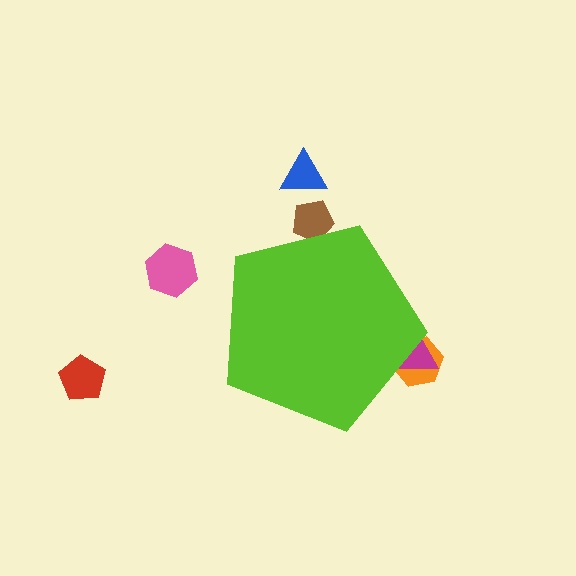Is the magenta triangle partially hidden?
Yes, the magenta triangle is partially hidden behind the lime pentagon.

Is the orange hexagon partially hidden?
Yes, the orange hexagon is partially hidden behind the lime pentagon.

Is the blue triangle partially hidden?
No, the blue triangle is fully visible.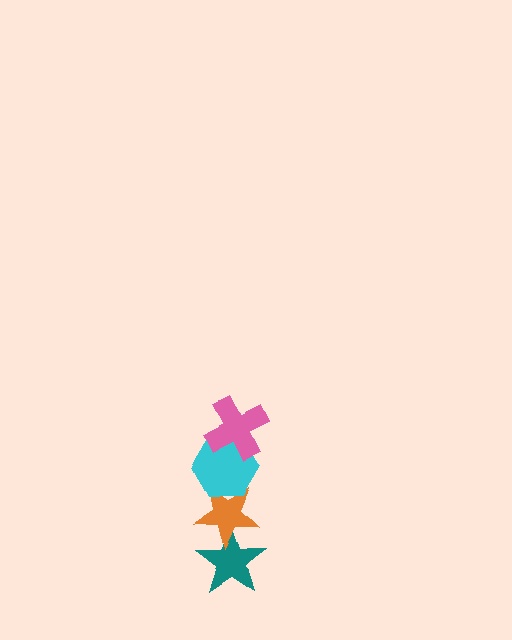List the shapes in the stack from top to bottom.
From top to bottom: the pink cross, the cyan hexagon, the orange star, the teal star.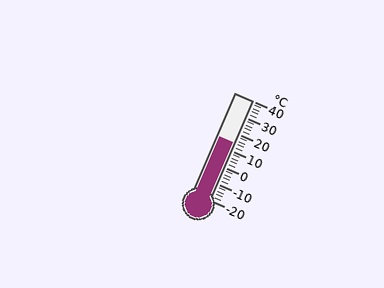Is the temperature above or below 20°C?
The temperature is below 20°C.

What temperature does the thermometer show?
The thermometer shows approximately 14°C.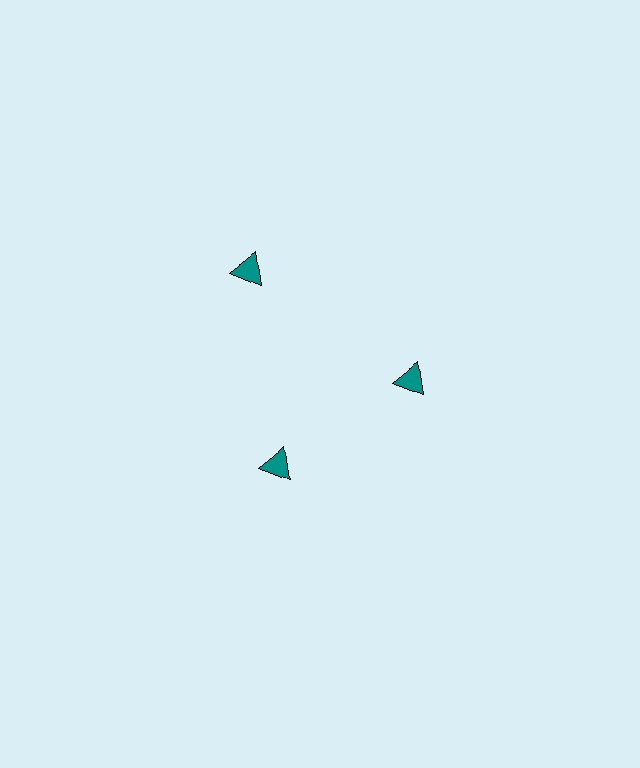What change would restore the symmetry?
The symmetry would be restored by moving it inward, back onto the ring so that all 3 triangles sit at equal angles and equal distance from the center.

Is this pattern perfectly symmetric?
No. The 3 teal triangles are arranged in a ring, but one element near the 11 o'clock position is pushed outward from the center, breaking the 3-fold rotational symmetry.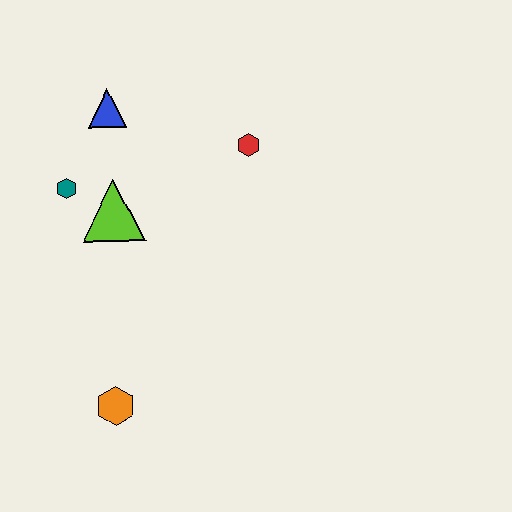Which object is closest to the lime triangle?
The teal hexagon is closest to the lime triangle.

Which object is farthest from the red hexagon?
The orange hexagon is farthest from the red hexagon.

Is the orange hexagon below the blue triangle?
Yes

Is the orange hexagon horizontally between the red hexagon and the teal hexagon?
Yes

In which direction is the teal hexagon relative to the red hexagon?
The teal hexagon is to the left of the red hexagon.